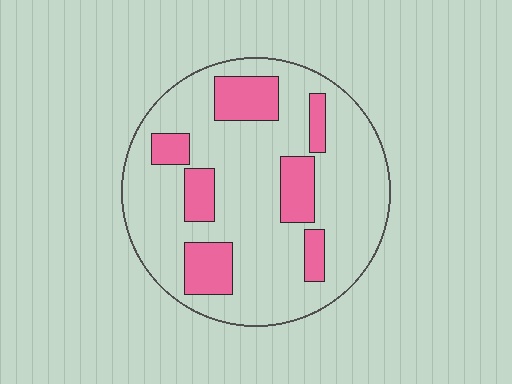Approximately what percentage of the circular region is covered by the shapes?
Approximately 25%.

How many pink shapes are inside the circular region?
7.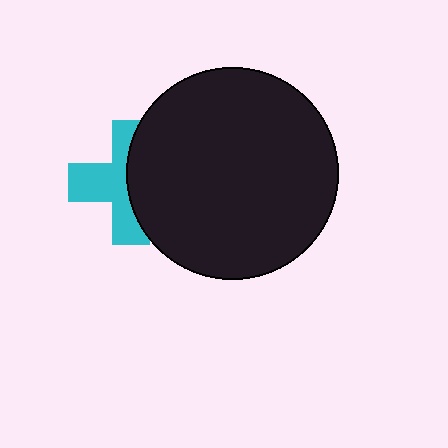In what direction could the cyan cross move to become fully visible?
The cyan cross could move left. That would shift it out from behind the black circle entirely.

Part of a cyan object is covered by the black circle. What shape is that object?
It is a cross.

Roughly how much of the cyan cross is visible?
About half of it is visible (roughly 54%).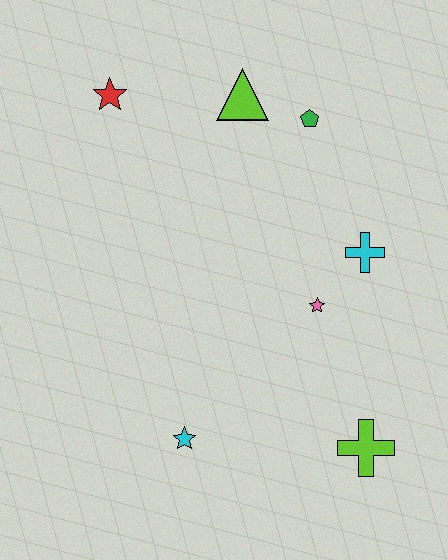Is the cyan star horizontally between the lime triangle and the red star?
Yes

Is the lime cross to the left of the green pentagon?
No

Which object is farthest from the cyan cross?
The red star is farthest from the cyan cross.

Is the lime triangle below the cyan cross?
No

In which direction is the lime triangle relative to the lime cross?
The lime triangle is above the lime cross.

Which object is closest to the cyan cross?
The pink star is closest to the cyan cross.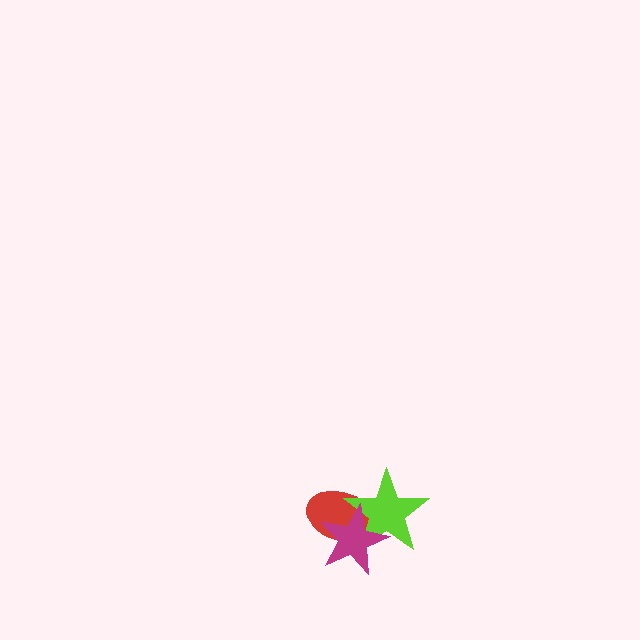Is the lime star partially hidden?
Yes, it is partially covered by another shape.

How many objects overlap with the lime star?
2 objects overlap with the lime star.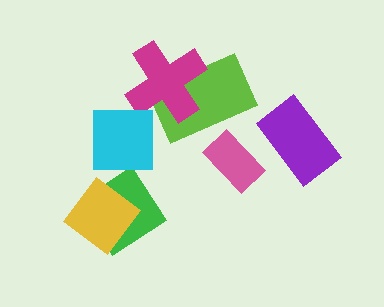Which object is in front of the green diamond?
The yellow diamond is in front of the green diamond.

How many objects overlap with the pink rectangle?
0 objects overlap with the pink rectangle.